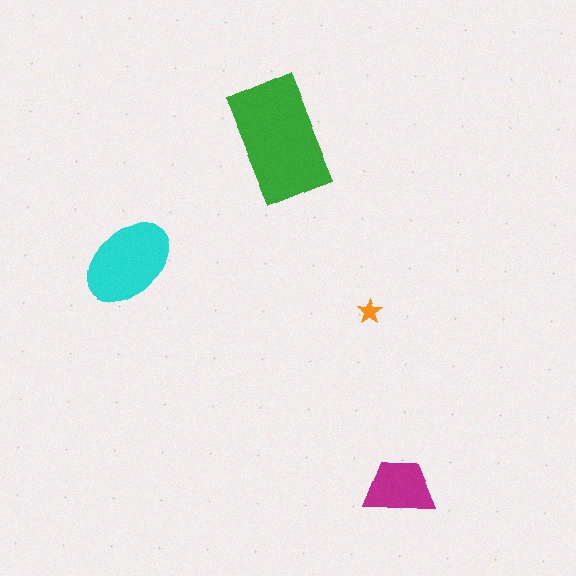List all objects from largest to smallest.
The green rectangle, the cyan ellipse, the magenta trapezoid, the orange star.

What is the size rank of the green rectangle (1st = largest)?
1st.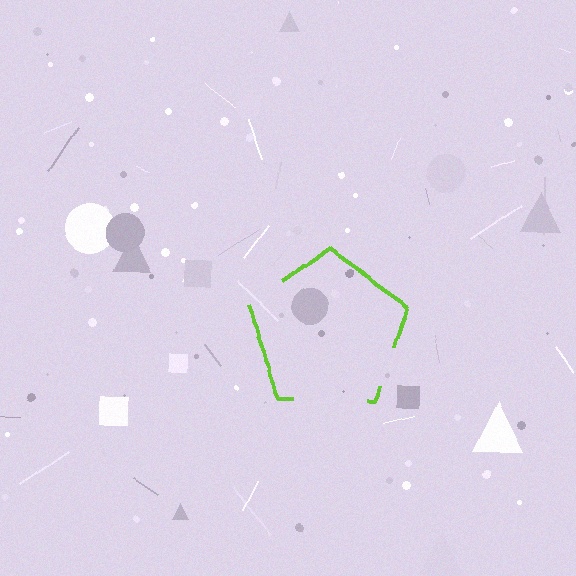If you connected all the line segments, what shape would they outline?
They would outline a pentagon.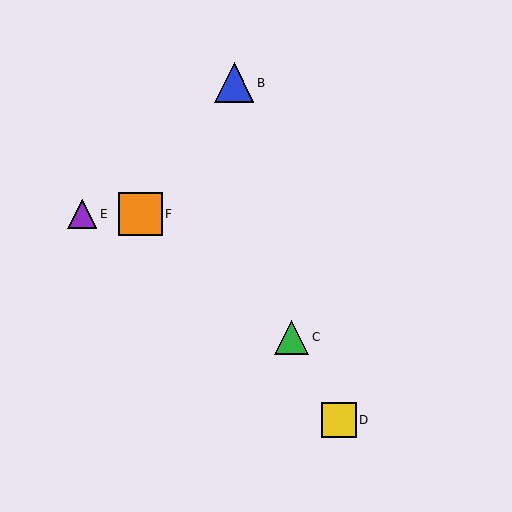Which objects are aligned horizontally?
Objects A, E, F are aligned horizontally.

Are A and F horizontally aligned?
Yes, both are at y≈214.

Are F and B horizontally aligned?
No, F is at y≈214 and B is at y≈83.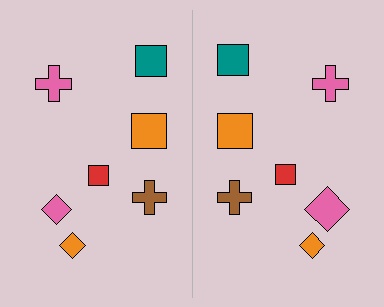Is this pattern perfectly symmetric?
No, the pattern is not perfectly symmetric. The pink diamond on the right side has a different size than its mirror counterpart.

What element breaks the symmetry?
The pink diamond on the right side has a different size than its mirror counterpart.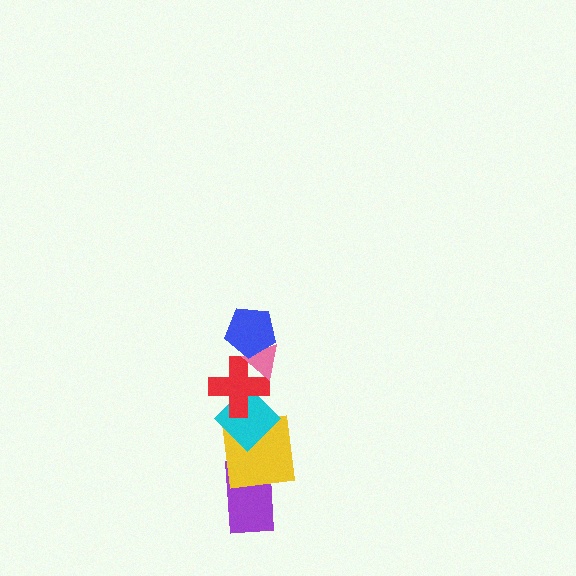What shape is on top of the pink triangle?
The blue pentagon is on top of the pink triangle.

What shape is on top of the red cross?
The pink triangle is on top of the red cross.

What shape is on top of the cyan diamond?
The red cross is on top of the cyan diamond.